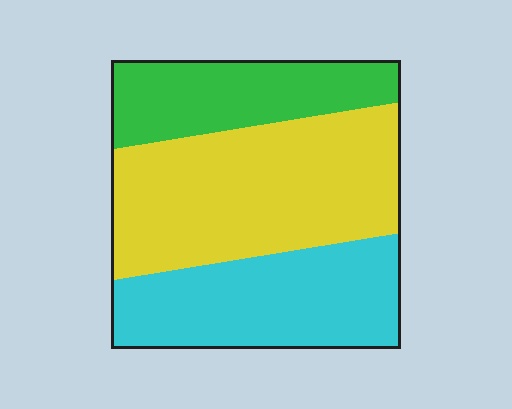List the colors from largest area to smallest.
From largest to smallest: yellow, cyan, green.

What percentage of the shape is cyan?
Cyan takes up about one third (1/3) of the shape.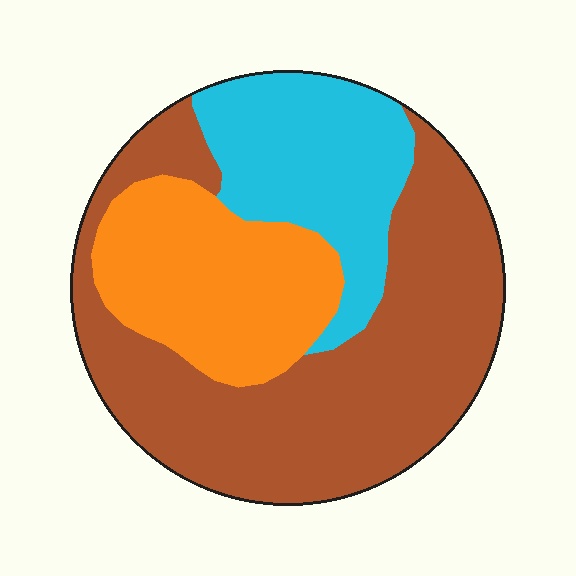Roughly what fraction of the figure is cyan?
Cyan covers roughly 25% of the figure.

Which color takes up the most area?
Brown, at roughly 55%.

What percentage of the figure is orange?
Orange covers about 25% of the figure.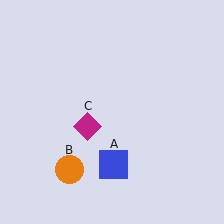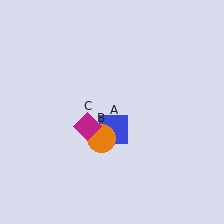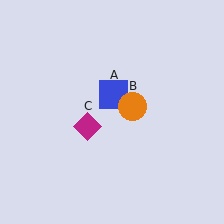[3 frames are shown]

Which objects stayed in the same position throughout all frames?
Magenta diamond (object C) remained stationary.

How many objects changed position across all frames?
2 objects changed position: blue square (object A), orange circle (object B).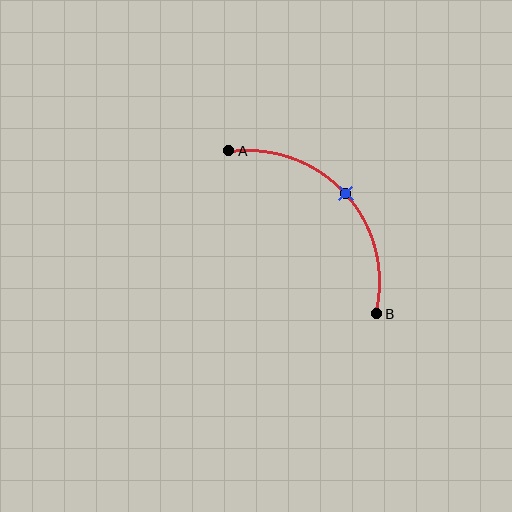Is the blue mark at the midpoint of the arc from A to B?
Yes. The blue mark lies on the arc at equal arc-length from both A and B — it is the arc midpoint.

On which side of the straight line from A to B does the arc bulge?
The arc bulges above and to the right of the straight line connecting A and B.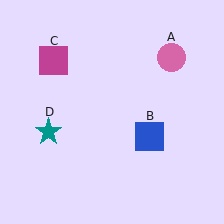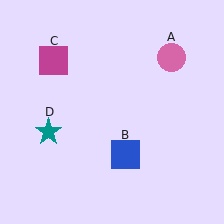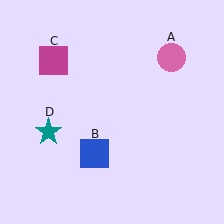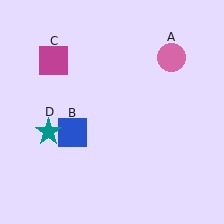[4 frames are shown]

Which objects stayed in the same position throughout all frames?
Pink circle (object A) and magenta square (object C) and teal star (object D) remained stationary.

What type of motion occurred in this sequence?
The blue square (object B) rotated clockwise around the center of the scene.